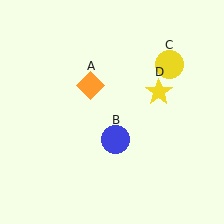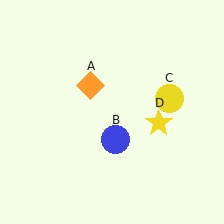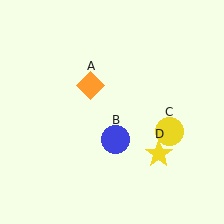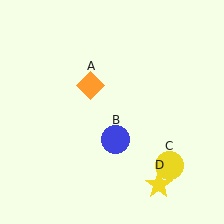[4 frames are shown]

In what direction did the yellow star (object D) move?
The yellow star (object D) moved down.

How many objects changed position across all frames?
2 objects changed position: yellow circle (object C), yellow star (object D).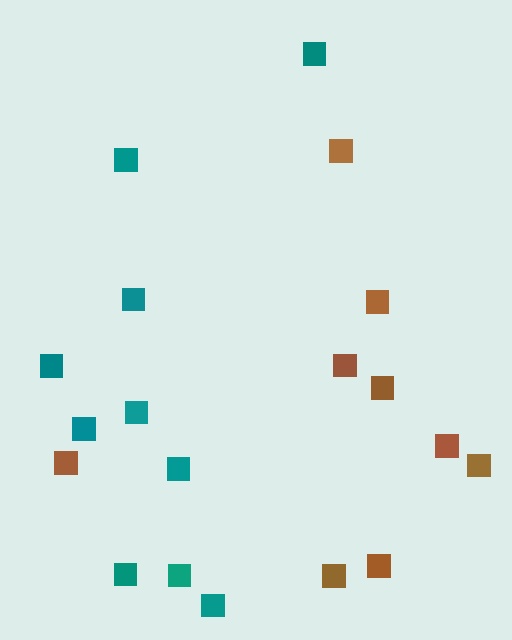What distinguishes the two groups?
There are 2 groups: one group of brown squares (9) and one group of teal squares (10).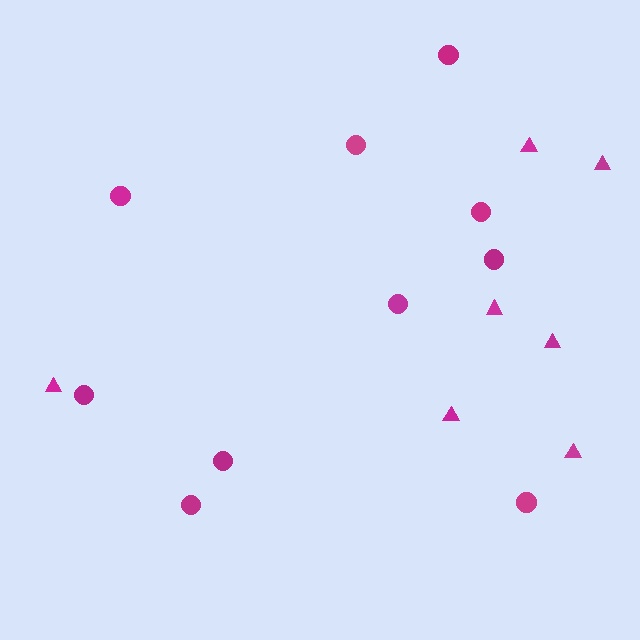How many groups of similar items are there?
There are 2 groups: one group of circles (10) and one group of triangles (7).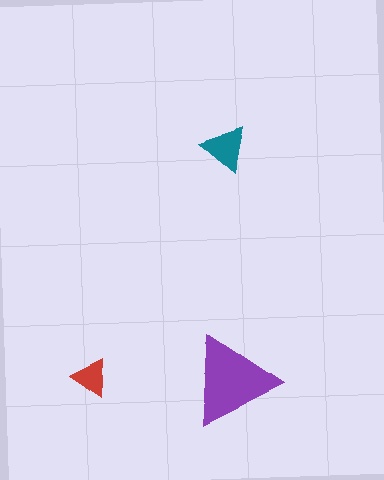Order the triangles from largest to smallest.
the purple one, the teal one, the red one.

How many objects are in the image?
There are 3 objects in the image.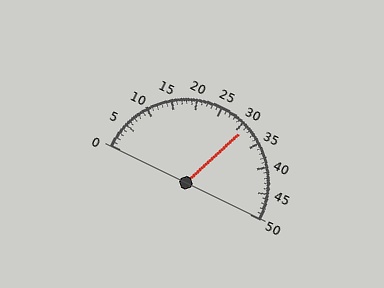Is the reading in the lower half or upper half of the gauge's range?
The reading is in the upper half of the range (0 to 50).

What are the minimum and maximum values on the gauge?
The gauge ranges from 0 to 50.